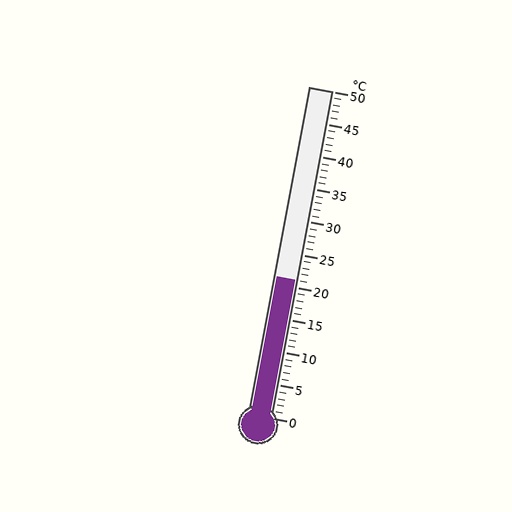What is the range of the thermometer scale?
The thermometer scale ranges from 0°C to 50°C.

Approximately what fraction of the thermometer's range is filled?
The thermometer is filled to approximately 40% of its range.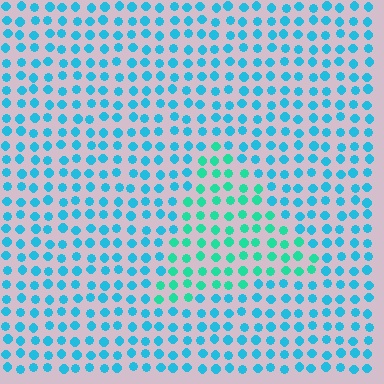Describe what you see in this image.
The image is filled with small cyan elements in a uniform arrangement. A triangle-shaped region is visible where the elements are tinted to a slightly different hue, forming a subtle color boundary.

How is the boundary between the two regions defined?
The boundary is defined purely by a slight shift in hue (about 32 degrees). Spacing, size, and orientation are identical on both sides.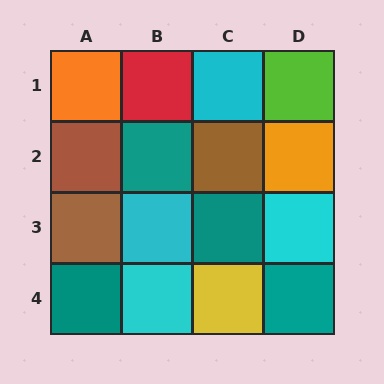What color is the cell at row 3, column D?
Cyan.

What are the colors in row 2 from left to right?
Brown, teal, brown, orange.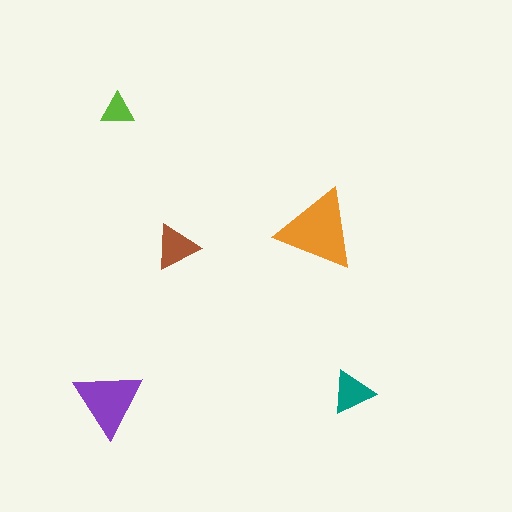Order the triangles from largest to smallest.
the orange one, the purple one, the brown one, the teal one, the lime one.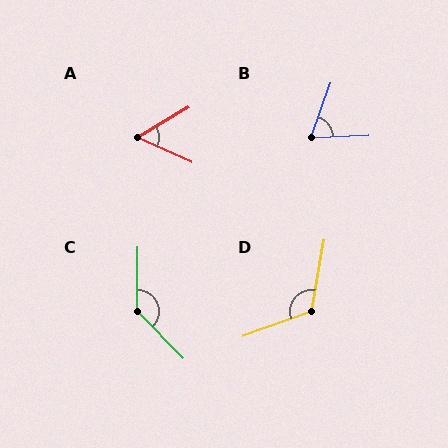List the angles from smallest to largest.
A (55°), B (68°), D (119°), C (135°).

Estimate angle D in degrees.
Approximately 119 degrees.